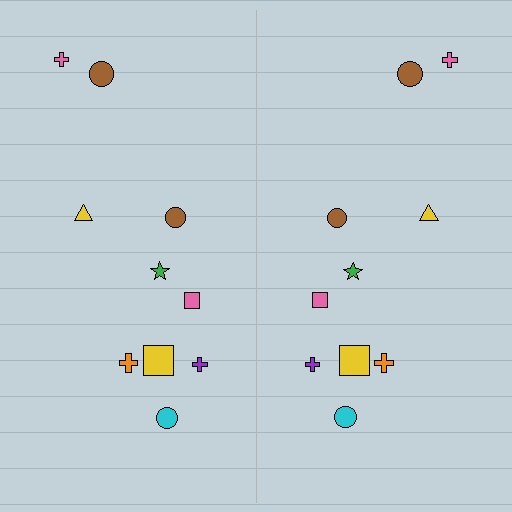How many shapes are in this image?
There are 20 shapes in this image.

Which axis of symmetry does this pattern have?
The pattern has a vertical axis of symmetry running through the center of the image.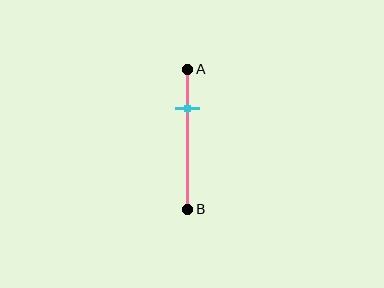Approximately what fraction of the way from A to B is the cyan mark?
The cyan mark is approximately 30% of the way from A to B.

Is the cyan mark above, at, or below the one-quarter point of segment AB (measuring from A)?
The cyan mark is below the one-quarter point of segment AB.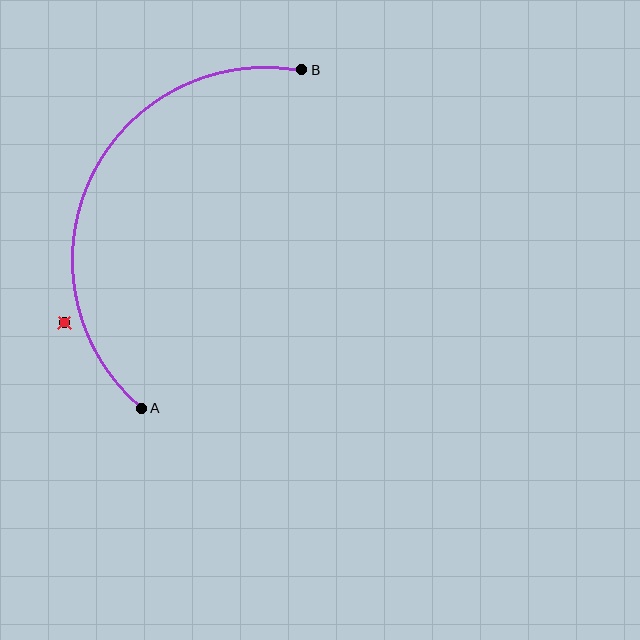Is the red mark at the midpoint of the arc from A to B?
No — the red mark does not lie on the arc at all. It sits slightly outside the curve.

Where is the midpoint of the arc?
The arc midpoint is the point on the curve farthest from the straight line joining A and B. It sits to the left of that line.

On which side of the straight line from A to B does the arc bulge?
The arc bulges to the left of the straight line connecting A and B.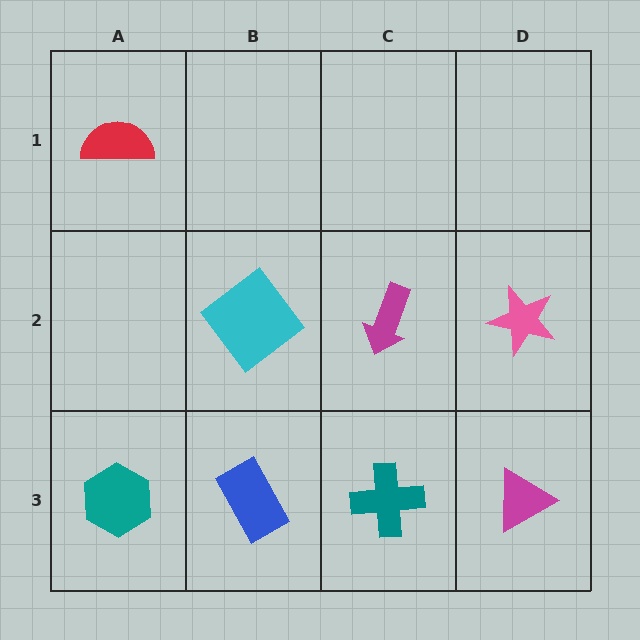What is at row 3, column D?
A magenta triangle.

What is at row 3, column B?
A blue rectangle.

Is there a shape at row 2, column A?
No, that cell is empty.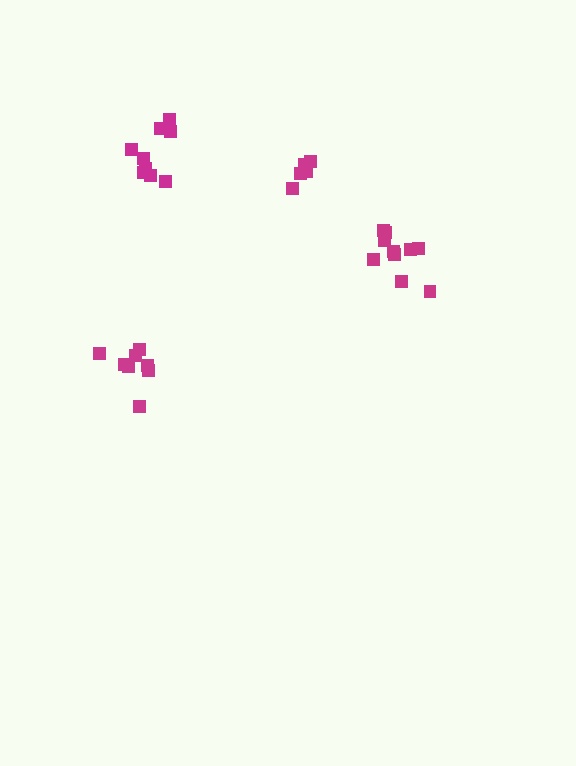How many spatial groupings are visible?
There are 4 spatial groupings.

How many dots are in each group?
Group 1: 5 dots, Group 2: 10 dots, Group 3: 9 dots, Group 4: 8 dots (32 total).